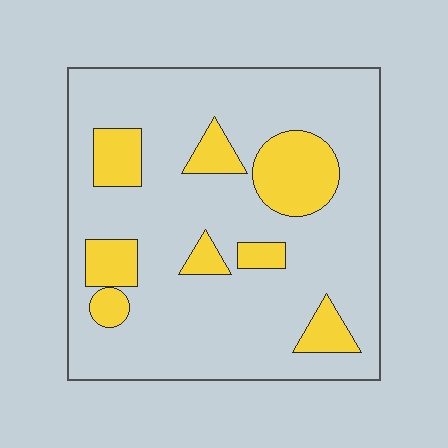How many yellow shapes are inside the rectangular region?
8.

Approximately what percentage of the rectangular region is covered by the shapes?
Approximately 20%.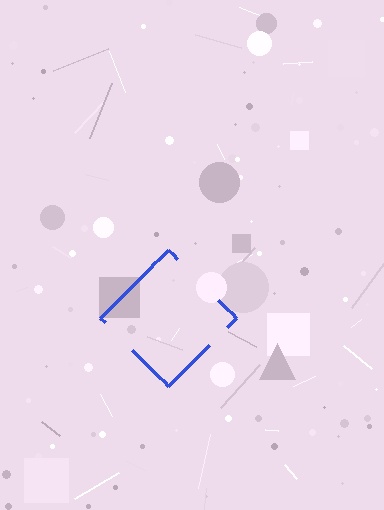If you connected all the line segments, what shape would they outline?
They would outline a diamond.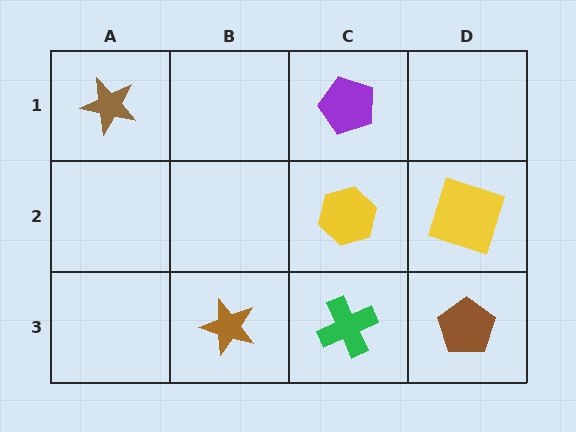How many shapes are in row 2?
2 shapes.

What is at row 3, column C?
A green cross.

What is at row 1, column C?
A purple pentagon.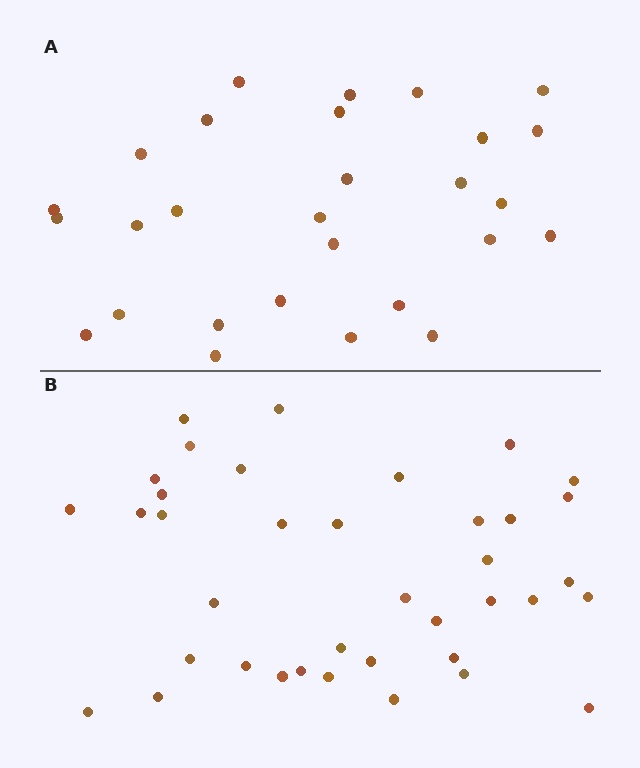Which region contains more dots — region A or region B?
Region B (the bottom region) has more dots.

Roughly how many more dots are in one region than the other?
Region B has roughly 10 or so more dots than region A.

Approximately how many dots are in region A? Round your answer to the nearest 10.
About 30 dots. (The exact count is 28, which rounds to 30.)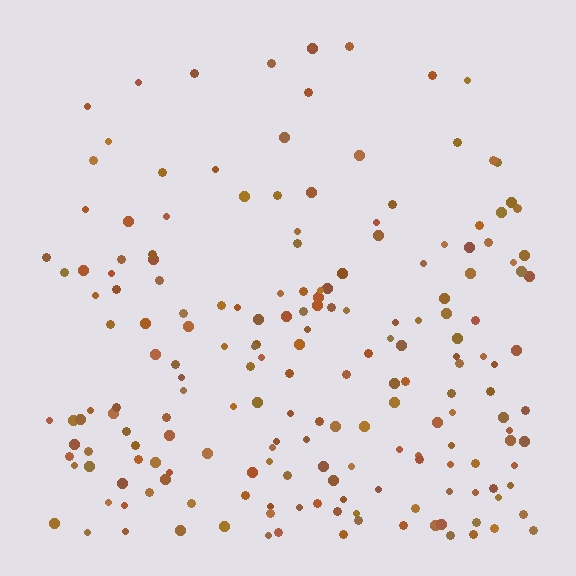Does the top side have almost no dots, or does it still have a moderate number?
Still a moderate number, just noticeably fewer than the bottom.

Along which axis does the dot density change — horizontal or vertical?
Vertical.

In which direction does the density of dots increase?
From top to bottom, with the bottom side densest.